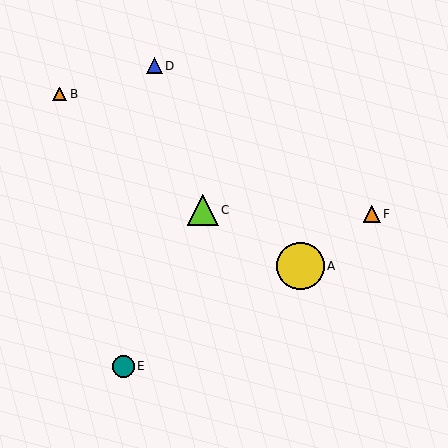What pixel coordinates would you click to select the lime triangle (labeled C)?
Click at (203, 210) to select the lime triangle C.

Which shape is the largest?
The yellow circle (labeled A) is the largest.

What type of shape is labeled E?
Shape E is a teal circle.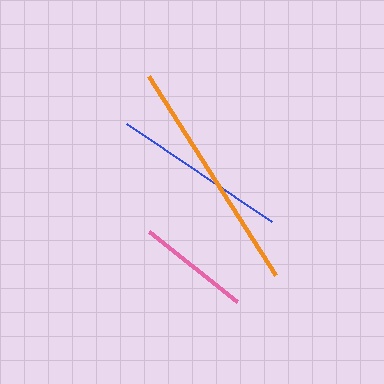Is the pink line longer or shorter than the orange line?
The orange line is longer than the pink line.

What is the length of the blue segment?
The blue segment is approximately 174 pixels long.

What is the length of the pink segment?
The pink segment is approximately 113 pixels long.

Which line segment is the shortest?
The pink line is the shortest at approximately 113 pixels.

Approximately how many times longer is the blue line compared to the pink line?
The blue line is approximately 1.5 times the length of the pink line.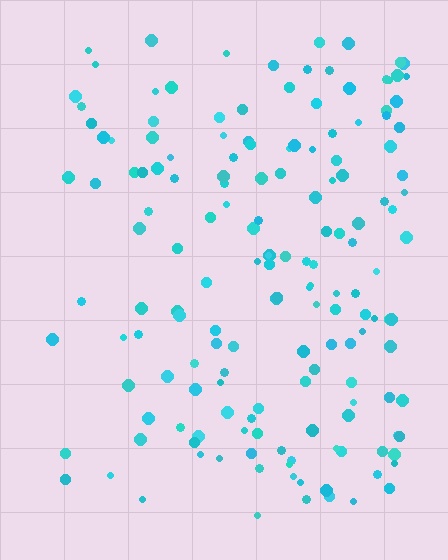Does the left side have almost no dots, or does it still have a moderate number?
Still a moderate number, just noticeably fewer than the right.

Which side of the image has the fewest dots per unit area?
The left.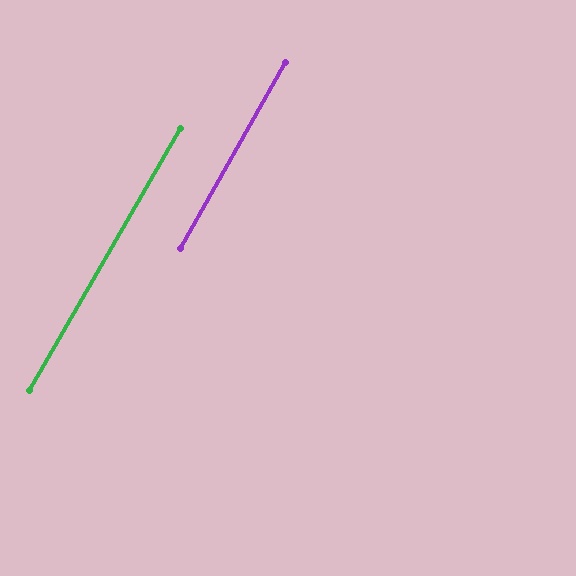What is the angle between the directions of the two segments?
Approximately 1 degree.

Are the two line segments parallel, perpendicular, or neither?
Parallel — their directions differ by only 0.6°.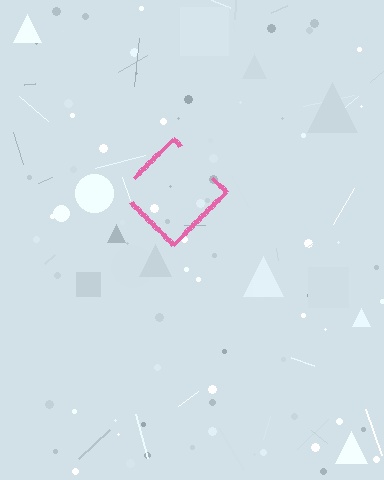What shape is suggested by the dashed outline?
The dashed outline suggests a diamond.